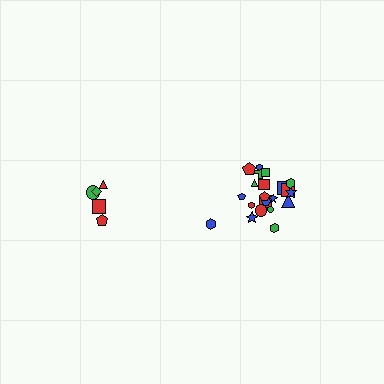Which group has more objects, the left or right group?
The right group.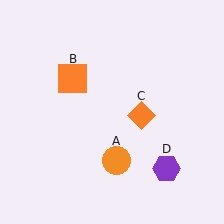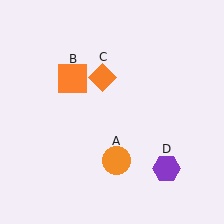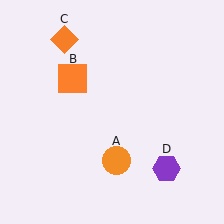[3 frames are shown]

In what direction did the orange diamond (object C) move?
The orange diamond (object C) moved up and to the left.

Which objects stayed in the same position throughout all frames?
Orange circle (object A) and orange square (object B) and purple hexagon (object D) remained stationary.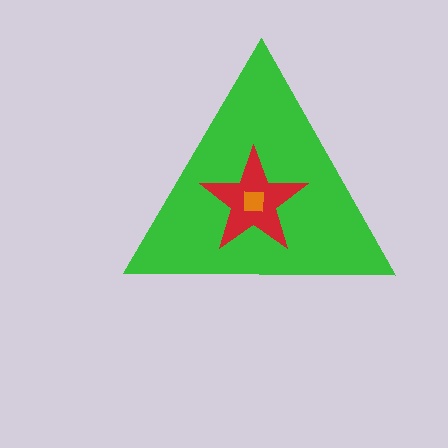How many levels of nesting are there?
3.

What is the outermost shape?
The green triangle.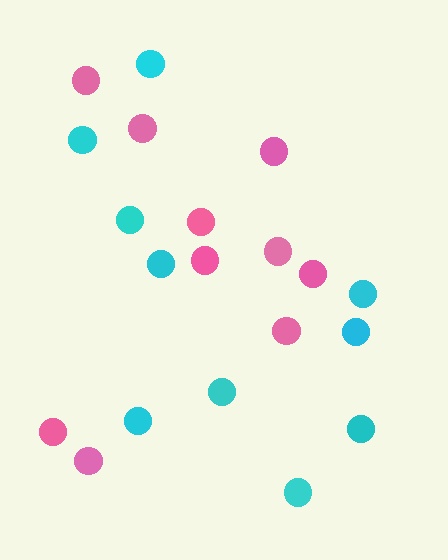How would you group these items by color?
There are 2 groups: one group of pink circles (10) and one group of cyan circles (10).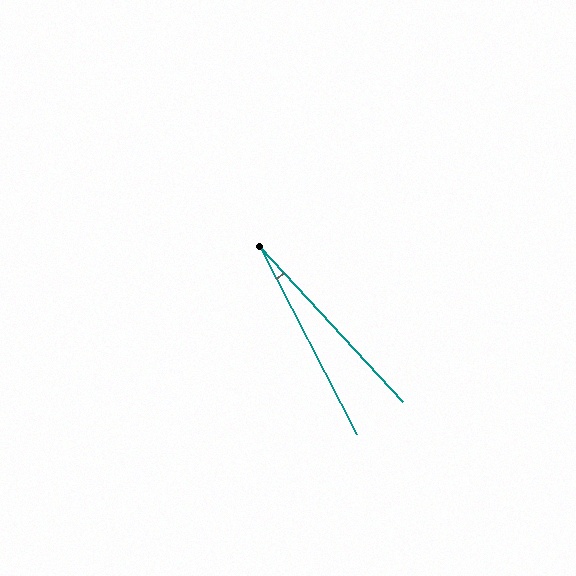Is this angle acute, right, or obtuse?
It is acute.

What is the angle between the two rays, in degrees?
Approximately 15 degrees.